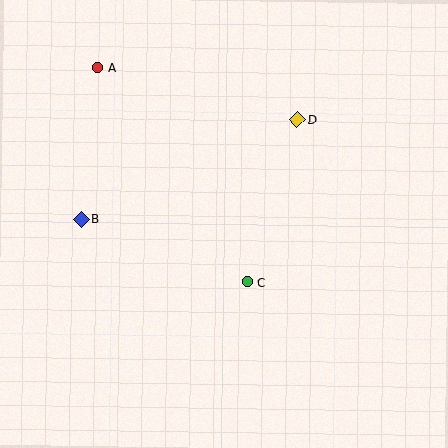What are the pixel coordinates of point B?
Point B is at (81, 219).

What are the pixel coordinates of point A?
Point A is at (98, 68).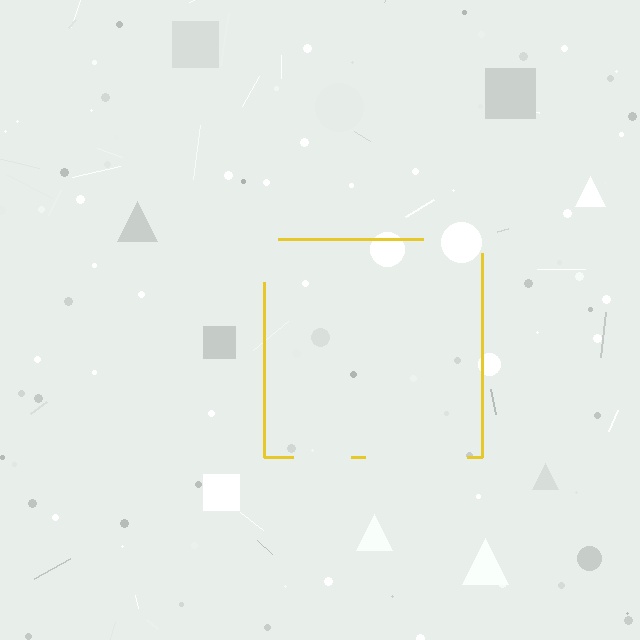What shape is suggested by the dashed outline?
The dashed outline suggests a square.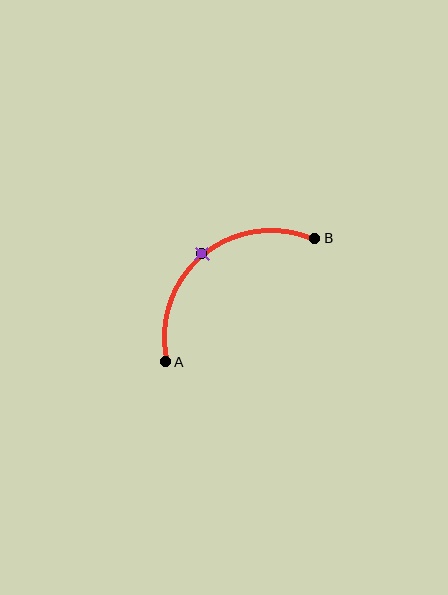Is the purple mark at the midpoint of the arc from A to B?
Yes. The purple mark lies on the arc at equal arc-length from both A and B — it is the arc midpoint.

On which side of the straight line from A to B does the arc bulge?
The arc bulges above and to the left of the straight line connecting A and B.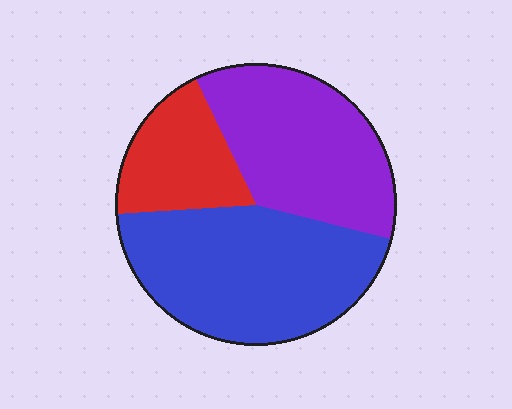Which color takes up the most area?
Blue, at roughly 45%.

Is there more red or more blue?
Blue.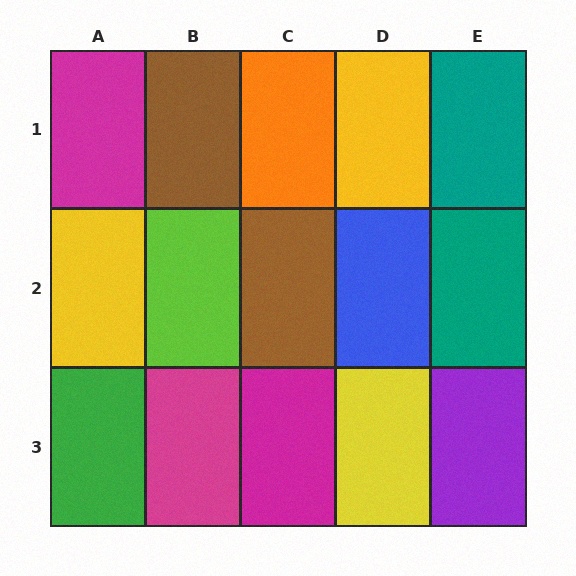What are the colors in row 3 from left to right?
Green, magenta, magenta, yellow, purple.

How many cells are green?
1 cell is green.